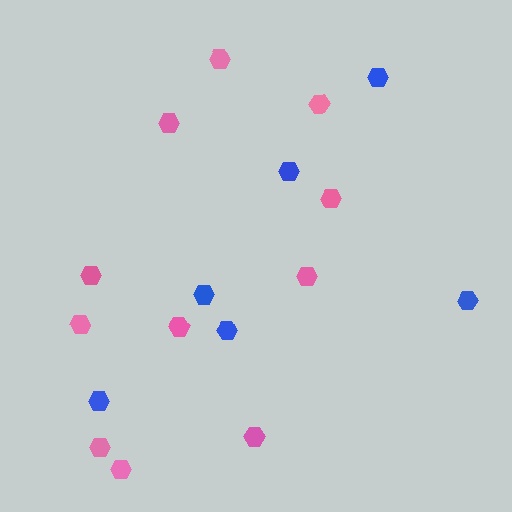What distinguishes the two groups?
There are 2 groups: one group of blue hexagons (6) and one group of pink hexagons (11).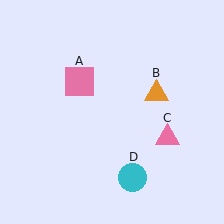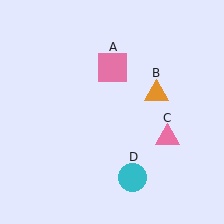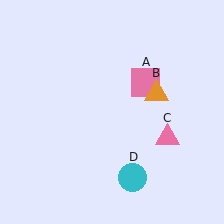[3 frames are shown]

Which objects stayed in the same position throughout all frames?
Orange triangle (object B) and pink triangle (object C) and cyan circle (object D) remained stationary.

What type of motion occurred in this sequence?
The pink square (object A) rotated clockwise around the center of the scene.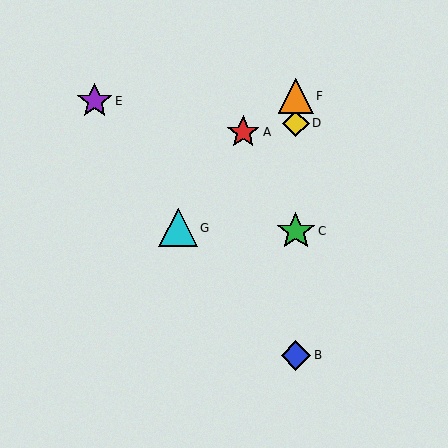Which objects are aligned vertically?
Objects B, C, D, F are aligned vertically.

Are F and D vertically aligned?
Yes, both are at x≈296.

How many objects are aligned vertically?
4 objects (B, C, D, F) are aligned vertically.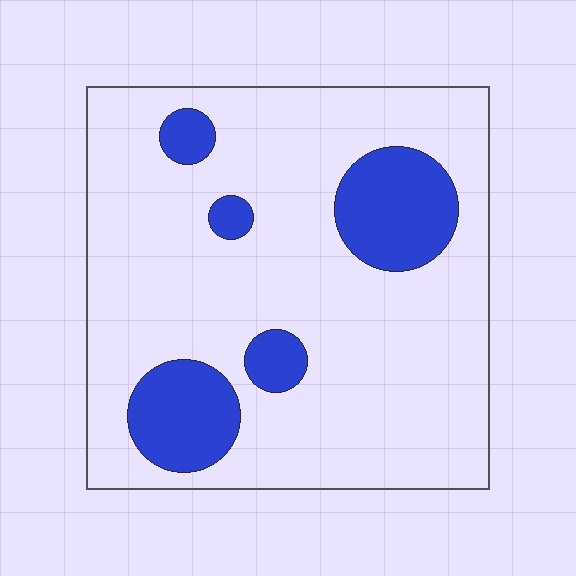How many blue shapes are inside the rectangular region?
5.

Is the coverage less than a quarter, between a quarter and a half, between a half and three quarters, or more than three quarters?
Less than a quarter.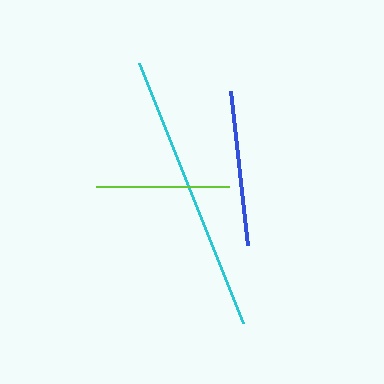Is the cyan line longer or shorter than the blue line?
The cyan line is longer than the blue line.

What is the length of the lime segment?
The lime segment is approximately 133 pixels long.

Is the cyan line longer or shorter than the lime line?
The cyan line is longer than the lime line.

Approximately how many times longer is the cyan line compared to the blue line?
The cyan line is approximately 1.8 times the length of the blue line.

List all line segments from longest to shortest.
From longest to shortest: cyan, blue, lime.